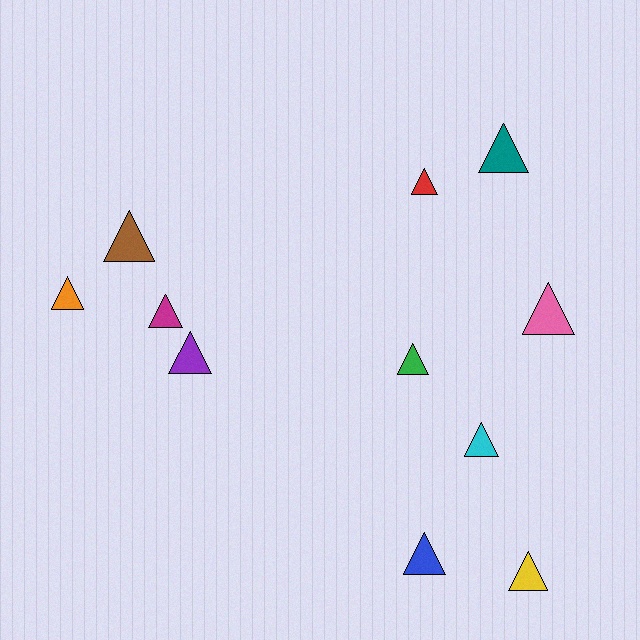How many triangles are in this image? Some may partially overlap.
There are 11 triangles.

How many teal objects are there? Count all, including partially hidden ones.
There is 1 teal object.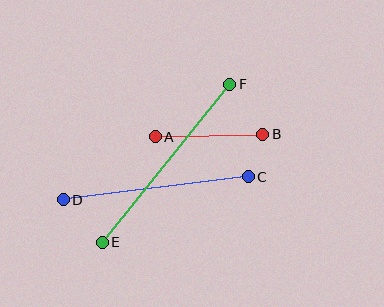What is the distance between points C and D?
The distance is approximately 187 pixels.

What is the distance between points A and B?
The distance is approximately 107 pixels.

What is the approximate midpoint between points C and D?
The midpoint is at approximately (156, 188) pixels.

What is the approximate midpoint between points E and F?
The midpoint is at approximately (166, 163) pixels.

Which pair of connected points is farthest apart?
Points E and F are farthest apart.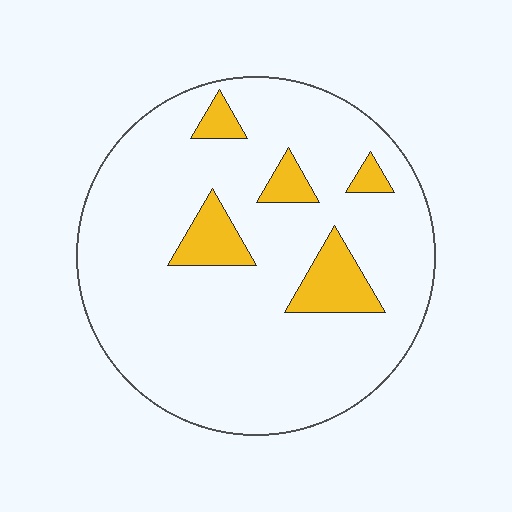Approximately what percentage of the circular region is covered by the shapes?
Approximately 10%.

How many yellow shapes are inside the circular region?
5.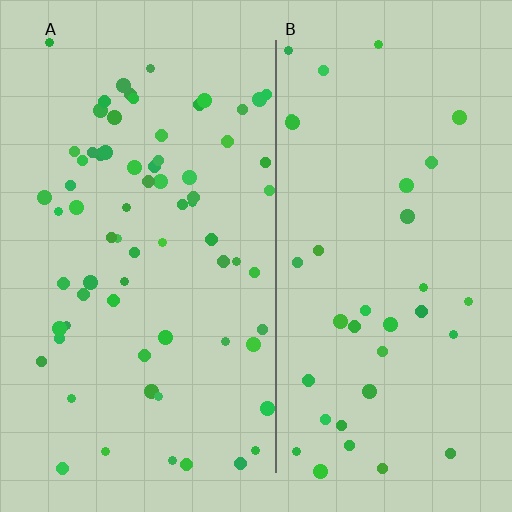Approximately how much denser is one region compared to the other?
Approximately 2.0× — region A over region B.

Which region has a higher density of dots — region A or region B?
A (the left).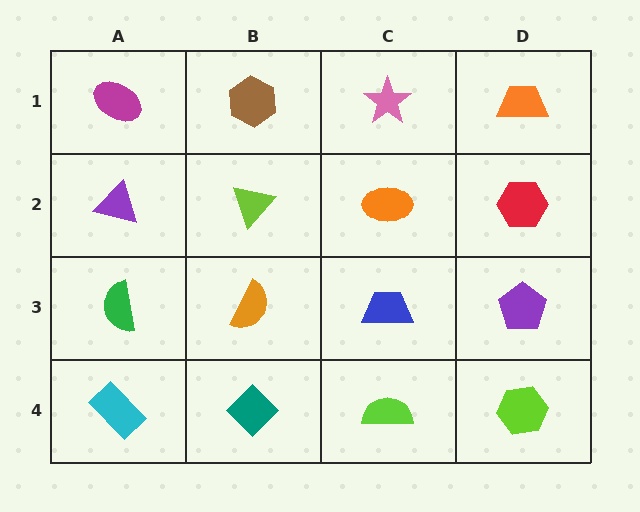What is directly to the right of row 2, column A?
A lime triangle.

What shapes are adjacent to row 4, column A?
A green semicircle (row 3, column A), a teal diamond (row 4, column B).